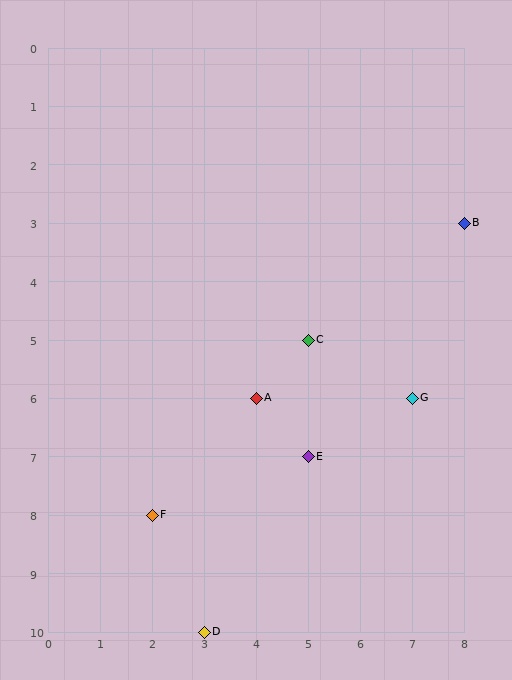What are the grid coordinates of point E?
Point E is at grid coordinates (5, 7).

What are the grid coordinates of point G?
Point G is at grid coordinates (7, 6).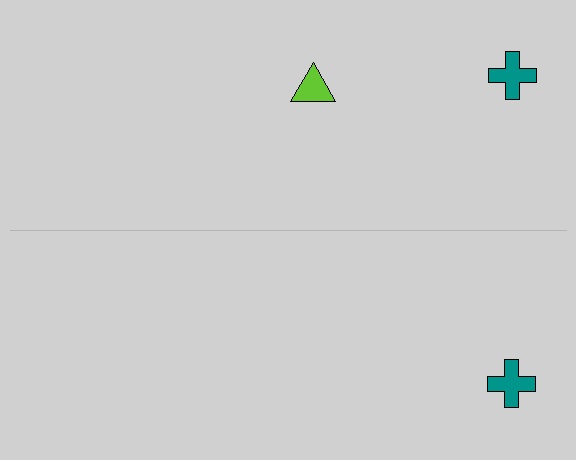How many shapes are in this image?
There are 3 shapes in this image.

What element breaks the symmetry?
A lime triangle is missing from the bottom side.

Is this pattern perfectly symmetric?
No, the pattern is not perfectly symmetric. A lime triangle is missing from the bottom side.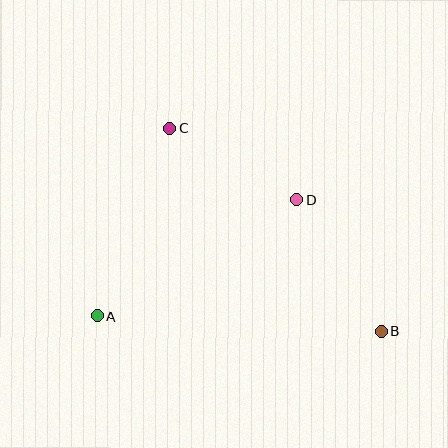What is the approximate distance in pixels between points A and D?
The distance between A and D is approximately 231 pixels.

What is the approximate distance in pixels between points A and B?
The distance between A and B is approximately 284 pixels.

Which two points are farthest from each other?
Points B and C are farthest from each other.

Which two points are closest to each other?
Points C and D are closest to each other.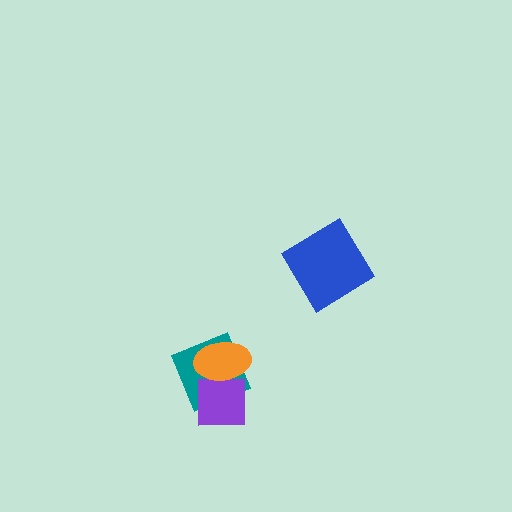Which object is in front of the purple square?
The orange ellipse is in front of the purple square.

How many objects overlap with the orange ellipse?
2 objects overlap with the orange ellipse.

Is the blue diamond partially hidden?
No, no other shape covers it.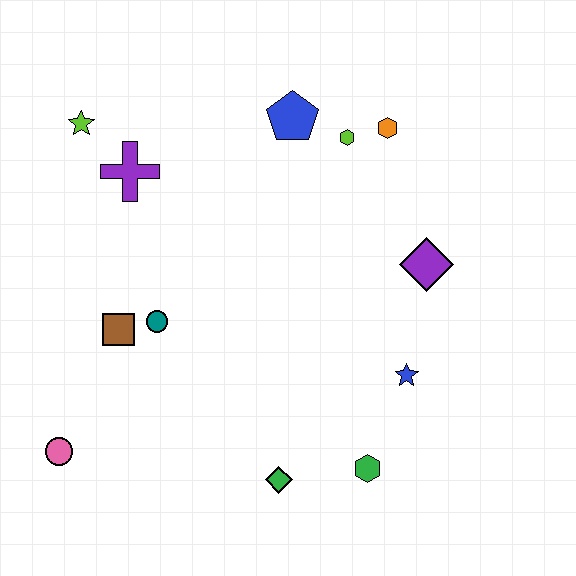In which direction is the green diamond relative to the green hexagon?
The green diamond is to the left of the green hexagon.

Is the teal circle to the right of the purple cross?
Yes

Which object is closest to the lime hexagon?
The orange hexagon is closest to the lime hexagon.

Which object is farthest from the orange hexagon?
The pink circle is farthest from the orange hexagon.